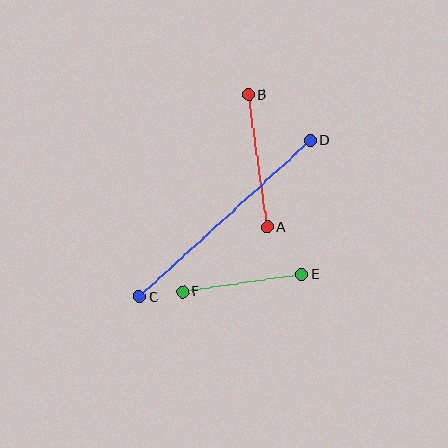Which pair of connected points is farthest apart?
Points C and D are farthest apart.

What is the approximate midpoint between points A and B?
The midpoint is at approximately (258, 161) pixels.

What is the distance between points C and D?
The distance is approximately 232 pixels.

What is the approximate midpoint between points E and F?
The midpoint is at approximately (242, 283) pixels.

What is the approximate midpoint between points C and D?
The midpoint is at approximately (225, 219) pixels.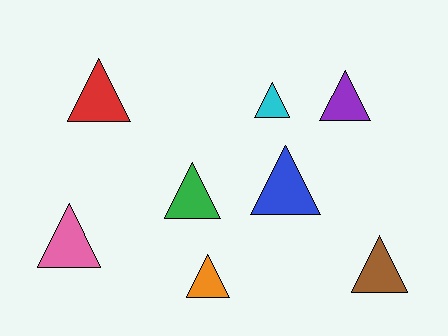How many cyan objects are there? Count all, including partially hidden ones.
There is 1 cyan object.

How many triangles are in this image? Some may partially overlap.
There are 8 triangles.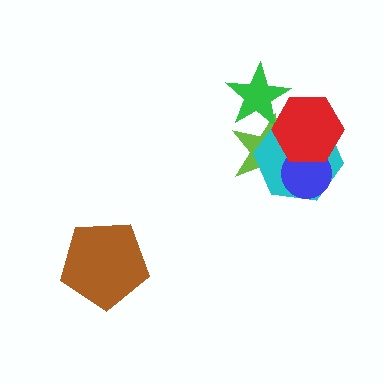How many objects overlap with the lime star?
4 objects overlap with the lime star.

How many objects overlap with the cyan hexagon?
3 objects overlap with the cyan hexagon.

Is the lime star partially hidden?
Yes, it is partially covered by another shape.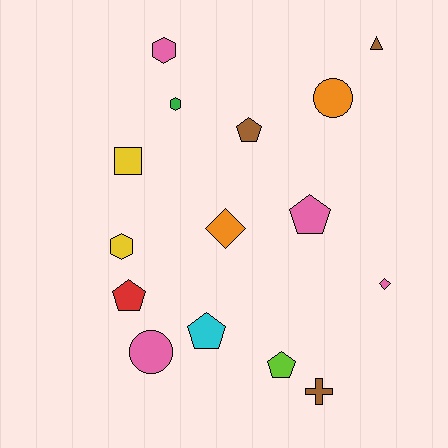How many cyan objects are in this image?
There is 1 cyan object.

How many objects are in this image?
There are 15 objects.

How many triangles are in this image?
There is 1 triangle.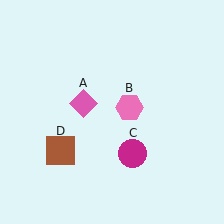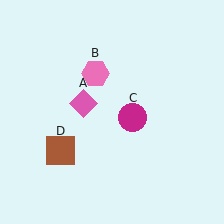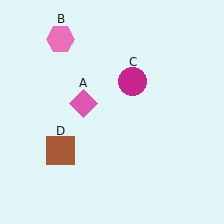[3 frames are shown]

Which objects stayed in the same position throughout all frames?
Pink diamond (object A) and brown square (object D) remained stationary.